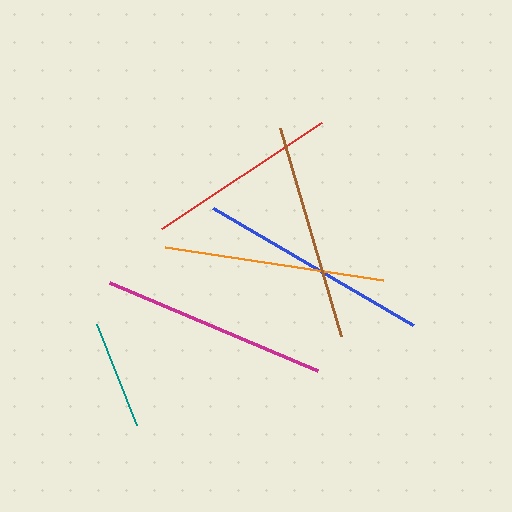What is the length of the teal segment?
The teal segment is approximately 109 pixels long.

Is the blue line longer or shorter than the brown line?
The blue line is longer than the brown line.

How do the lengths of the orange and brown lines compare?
The orange and brown lines are approximately the same length.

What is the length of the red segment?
The red segment is approximately 192 pixels long.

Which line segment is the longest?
The blue line is the longest at approximately 232 pixels.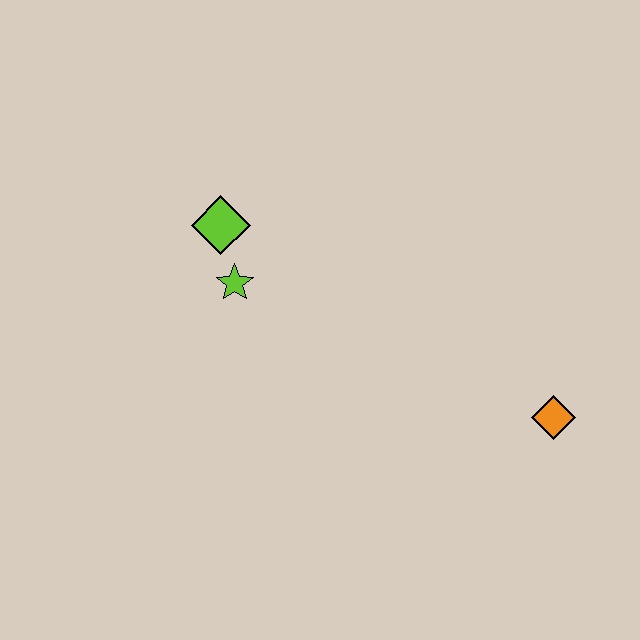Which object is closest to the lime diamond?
The lime star is closest to the lime diamond.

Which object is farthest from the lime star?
The orange diamond is farthest from the lime star.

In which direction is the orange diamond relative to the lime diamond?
The orange diamond is to the right of the lime diamond.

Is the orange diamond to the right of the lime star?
Yes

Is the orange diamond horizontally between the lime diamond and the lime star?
No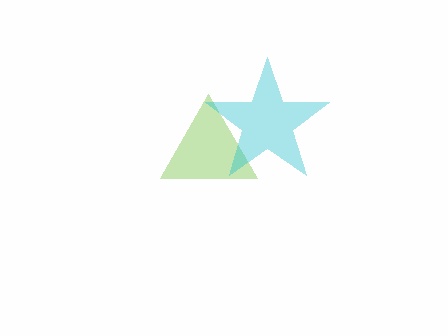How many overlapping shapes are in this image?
There are 2 overlapping shapes in the image.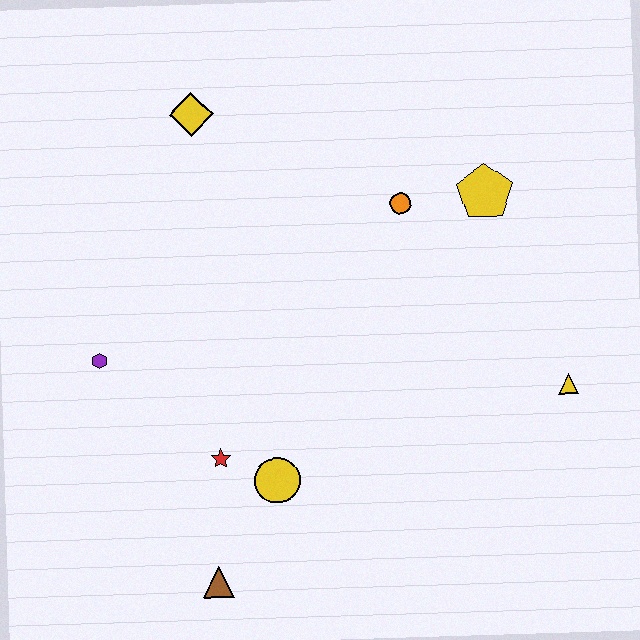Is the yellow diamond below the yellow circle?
No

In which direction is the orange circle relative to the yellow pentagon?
The orange circle is to the left of the yellow pentagon.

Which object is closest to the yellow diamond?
The orange circle is closest to the yellow diamond.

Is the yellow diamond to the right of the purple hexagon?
Yes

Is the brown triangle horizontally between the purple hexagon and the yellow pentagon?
Yes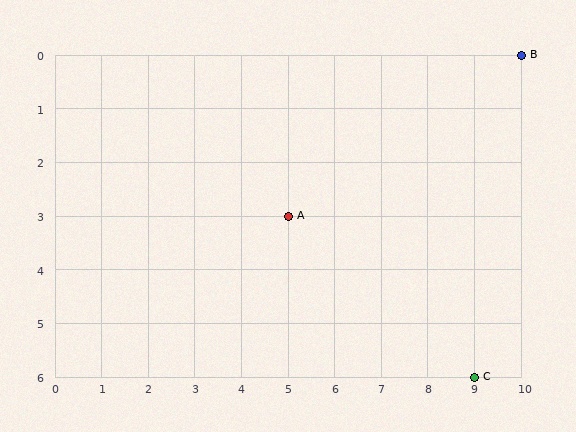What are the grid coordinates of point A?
Point A is at grid coordinates (5, 3).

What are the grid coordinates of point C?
Point C is at grid coordinates (9, 6).